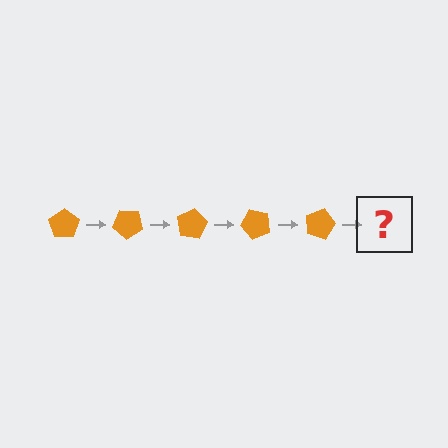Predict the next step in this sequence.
The next step is an orange pentagon rotated 200 degrees.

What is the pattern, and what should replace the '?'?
The pattern is that the pentagon rotates 40 degrees each step. The '?' should be an orange pentagon rotated 200 degrees.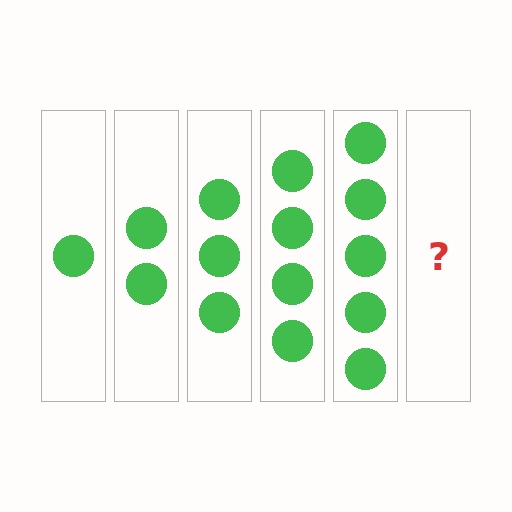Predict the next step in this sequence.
The next step is 6 circles.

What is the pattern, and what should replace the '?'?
The pattern is that each step adds one more circle. The '?' should be 6 circles.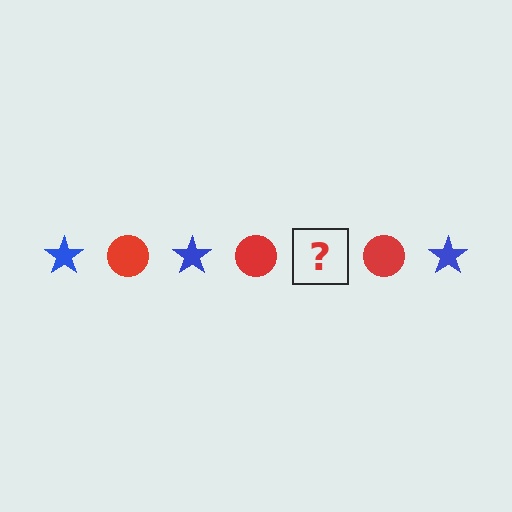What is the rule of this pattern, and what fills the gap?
The rule is that the pattern alternates between blue star and red circle. The gap should be filled with a blue star.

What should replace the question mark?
The question mark should be replaced with a blue star.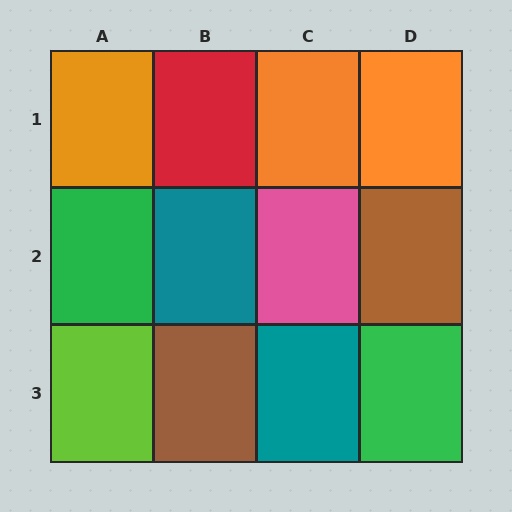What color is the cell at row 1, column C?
Orange.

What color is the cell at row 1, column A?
Orange.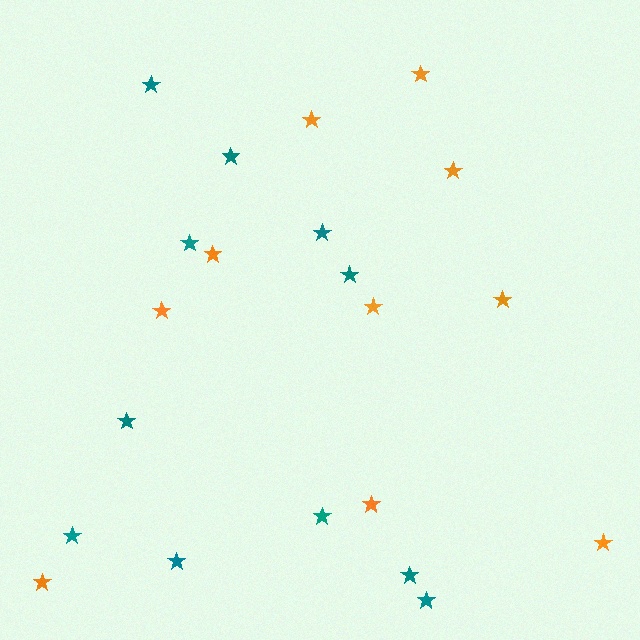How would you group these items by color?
There are 2 groups: one group of orange stars (10) and one group of teal stars (11).